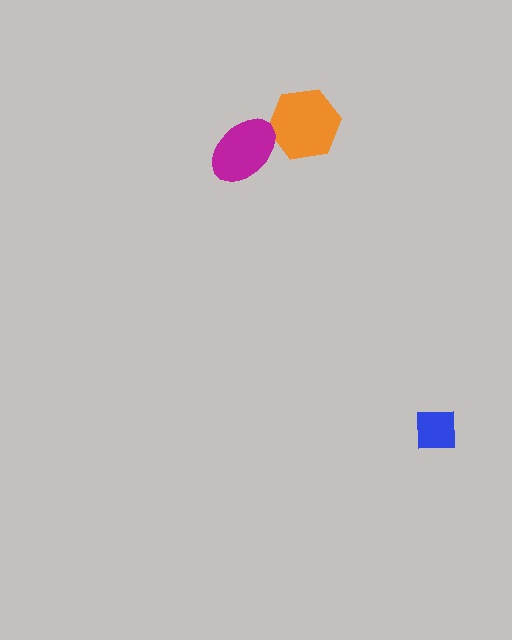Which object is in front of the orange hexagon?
The magenta ellipse is in front of the orange hexagon.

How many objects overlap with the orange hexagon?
1 object overlaps with the orange hexagon.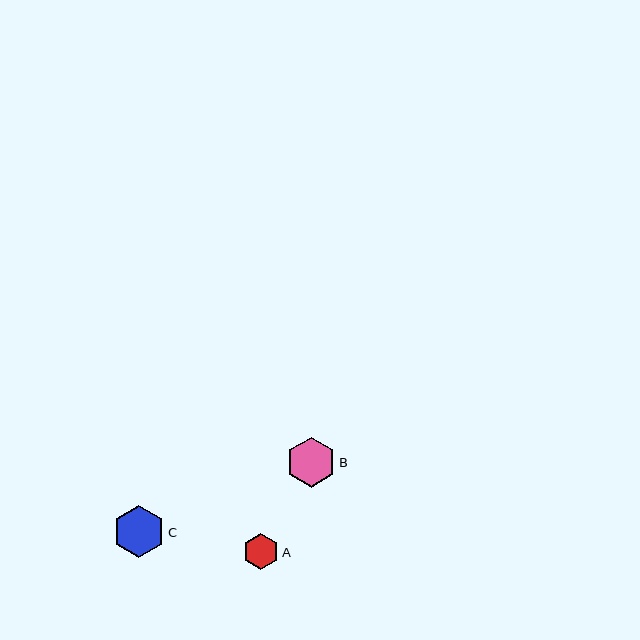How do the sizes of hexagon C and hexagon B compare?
Hexagon C and hexagon B are approximately the same size.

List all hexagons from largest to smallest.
From largest to smallest: C, B, A.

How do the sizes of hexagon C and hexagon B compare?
Hexagon C and hexagon B are approximately the same size.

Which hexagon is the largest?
Hexagon C is the largest with a size of approximately 52 pixels.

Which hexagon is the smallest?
Hexagon A is the smallest with a size of approximately 35 pixels.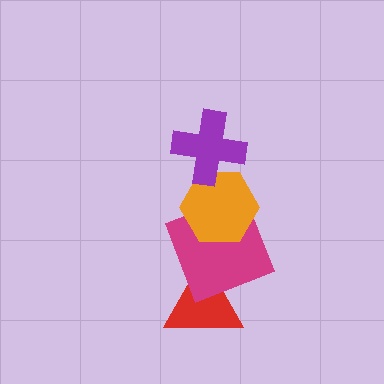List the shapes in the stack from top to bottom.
From top to bottom: the purple cross, the orange hexagon, the magenta square, the red triangle.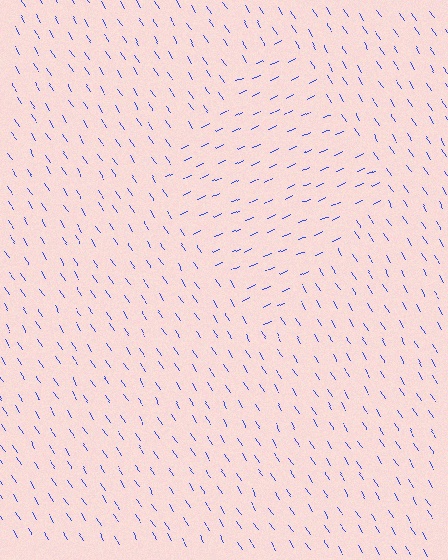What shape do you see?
I see a diamond.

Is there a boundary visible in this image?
Yes, there is a texture boundary formed by a change in line orientation.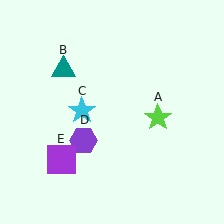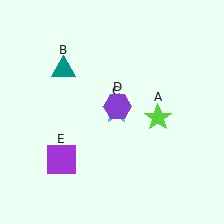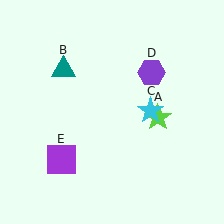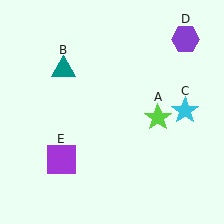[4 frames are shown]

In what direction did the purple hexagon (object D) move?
The purple hexagon (object D) moved up and to the right.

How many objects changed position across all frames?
2 objects changed position: cyan star (object C), purple hexagon (object D).